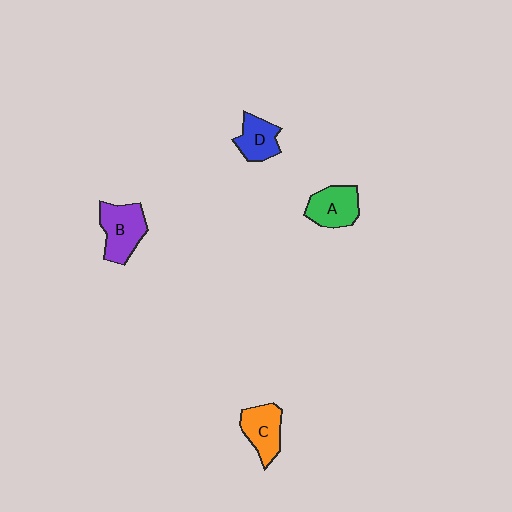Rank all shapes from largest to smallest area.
From largest to smallest: B (purple), A (green), C (orange), D (blue).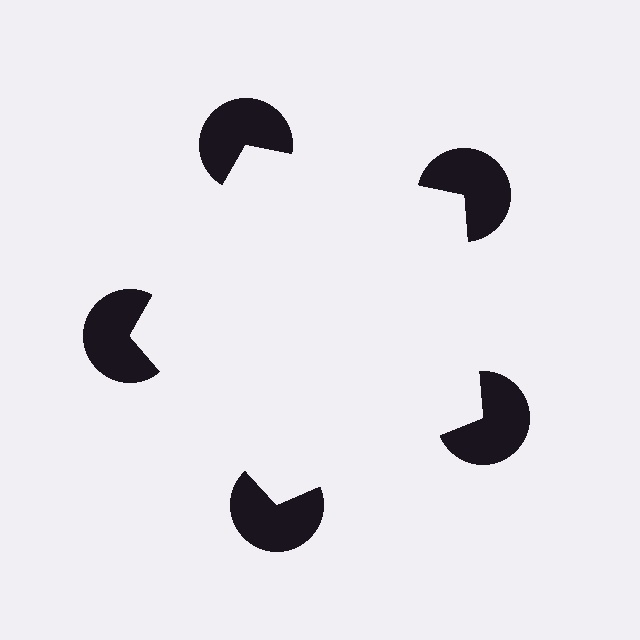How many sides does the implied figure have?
5 sides.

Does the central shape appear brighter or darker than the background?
It typically appears slightly brighter than the background, even though no actual brightness change is drawn.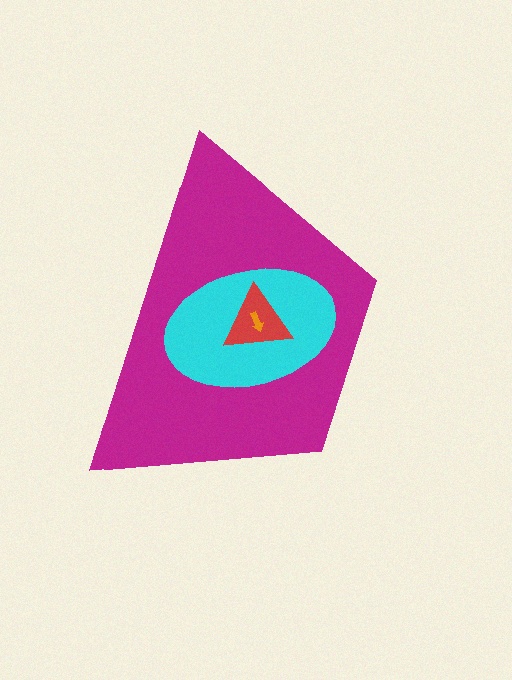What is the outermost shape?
The magenta trapezoid.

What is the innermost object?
The orange arrow.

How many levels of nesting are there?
4.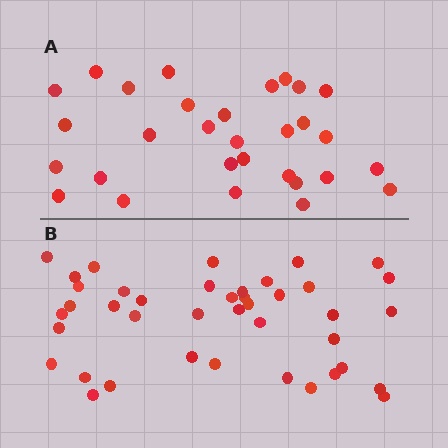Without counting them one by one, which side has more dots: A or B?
Region B (the bottom region) has more dots.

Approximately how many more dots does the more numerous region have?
Region B has roughly 12 or so more dots than region A.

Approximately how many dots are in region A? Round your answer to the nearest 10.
About 30 dots.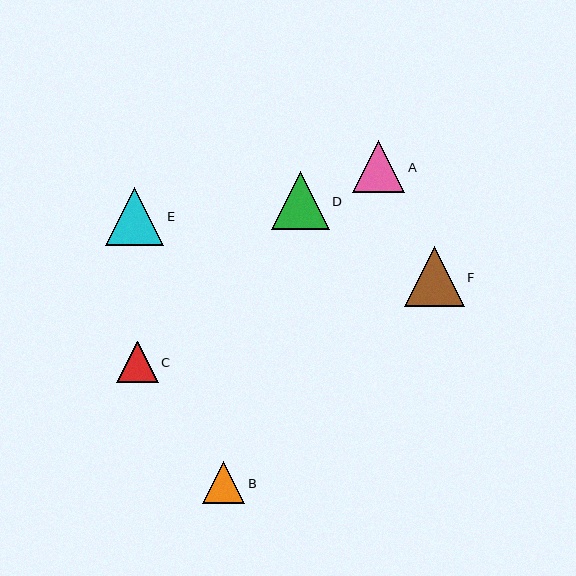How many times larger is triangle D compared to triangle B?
Triangle D is approximately 1.4 times the size of triangle B.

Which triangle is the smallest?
Triangle C is the smallest with a size of approximately 41 pixels.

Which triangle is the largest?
Triangle F is the largest with a size of approximately 60 pixels.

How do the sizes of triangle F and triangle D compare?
Triangle F and triangle D are approximately the same size.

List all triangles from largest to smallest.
From largest to smallest: F, E, D, A, B, C.